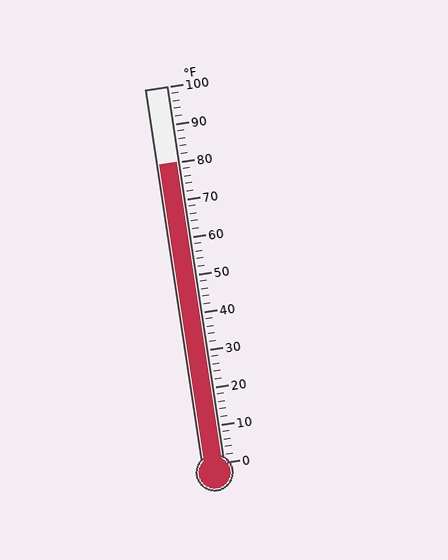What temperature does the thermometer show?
The thermometer shows approximately 80°F.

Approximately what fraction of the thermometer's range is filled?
The thermometer is filled to approximately 80% of its range.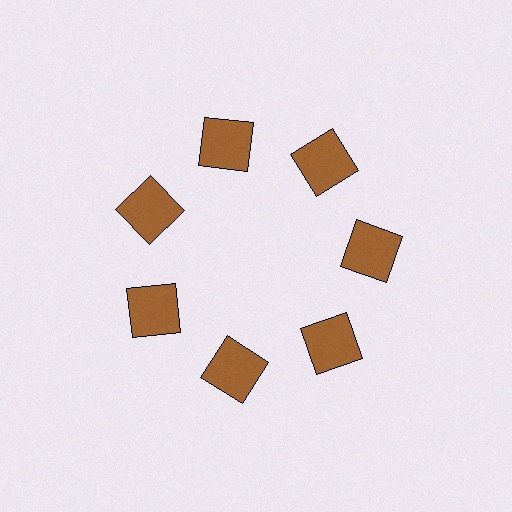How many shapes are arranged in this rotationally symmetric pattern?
There are 7 shapes, arranged in 7 groups of 1.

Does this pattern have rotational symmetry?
Yes, this pattern has 7-fold rotational symmetry. It looks the same after rotating 51 degrees around the center.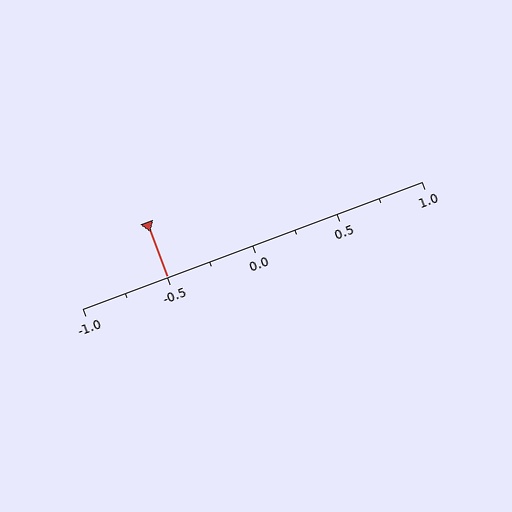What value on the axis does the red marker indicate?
The marker indicates approximately -0.5.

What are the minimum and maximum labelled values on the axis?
The axis runs from -1.0 to 1.0.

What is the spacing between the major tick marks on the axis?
The major ticks are spaced 0.5 apart.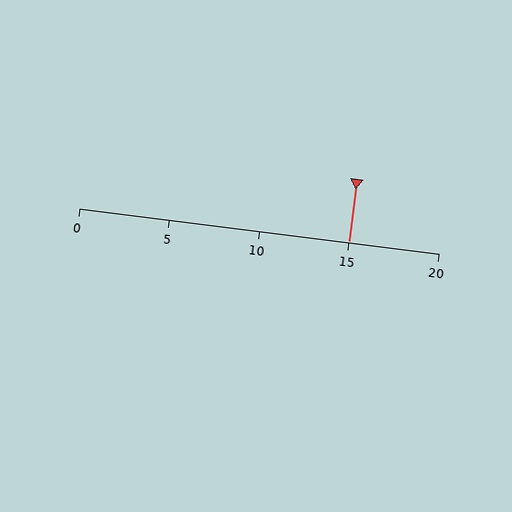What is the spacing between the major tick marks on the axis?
The major ticks are spaced 5 apart.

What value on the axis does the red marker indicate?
The marker indicates approximately 15.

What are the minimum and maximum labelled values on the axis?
The axis runs from 0 to 20.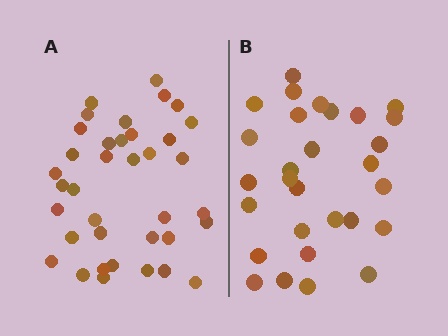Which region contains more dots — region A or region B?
Region A (the left region) has more dots.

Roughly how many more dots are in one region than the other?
Region A has roughly 8 or so more dots than region B.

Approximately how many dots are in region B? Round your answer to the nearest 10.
About 30 dots. (The exact count is 29, which rounds to 30.)